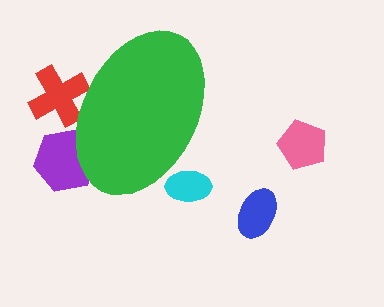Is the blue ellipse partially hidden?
No, the blue ellipse is fully visible.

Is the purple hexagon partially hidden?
Yes, the purple hexagon is partially hidden behind the green ellipse.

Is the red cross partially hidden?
Yes, the red cross is partially hidden behind the green ellipse.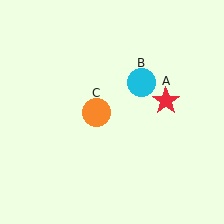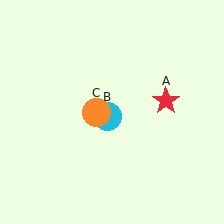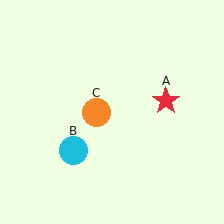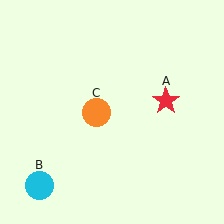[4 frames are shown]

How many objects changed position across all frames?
1 object changed position: cyan circle (object B).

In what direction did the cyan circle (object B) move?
The cyan circle (object B) moved down and to the left.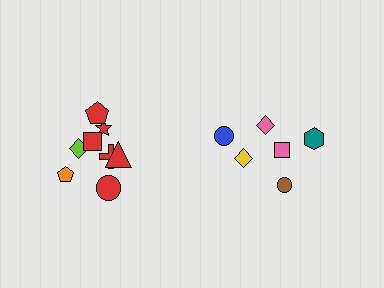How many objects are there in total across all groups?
There are 14 objects.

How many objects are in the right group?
There are 6 objects.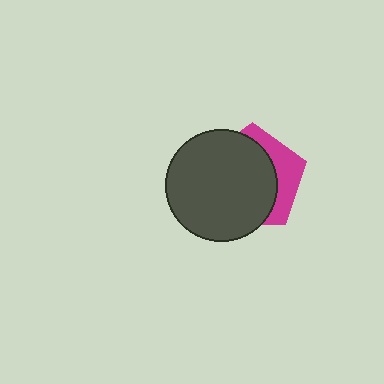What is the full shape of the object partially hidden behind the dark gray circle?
The partially hidden object is a magenta pentagon.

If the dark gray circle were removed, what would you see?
You would see the complete magenta pentagon.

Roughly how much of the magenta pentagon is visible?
A small part of it is visible (roughly 30%).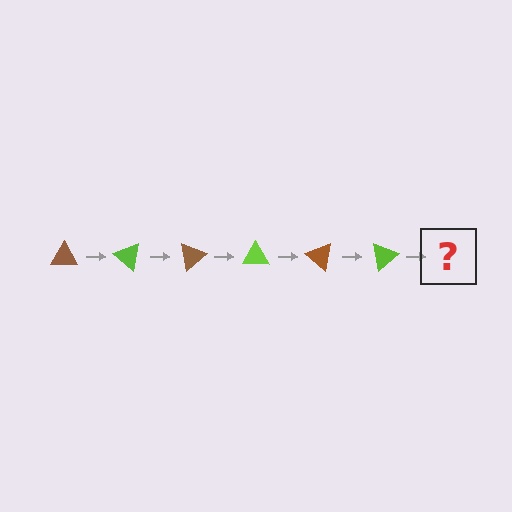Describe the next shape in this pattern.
It should be a brown triangle, rotated 240 degrees from the start.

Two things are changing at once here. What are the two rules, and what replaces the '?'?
The two rules are that it rotates 40 degrees each step and the color cycles through brown and lime. The '?' should be a brown triangle, rotated 240 degrees from the start.